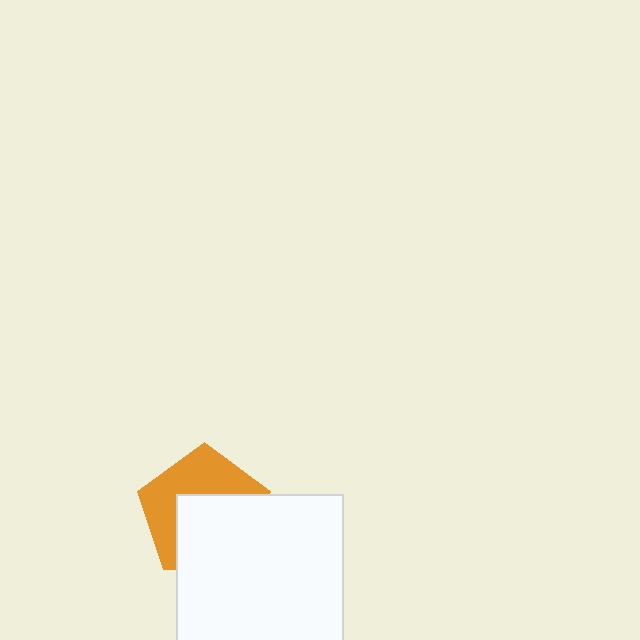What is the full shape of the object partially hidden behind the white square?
The partially hidden object is an orange pentagon.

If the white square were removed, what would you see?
You would see the complete orange pentagon.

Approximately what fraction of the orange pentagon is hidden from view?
Roughly 53% of the orange pentagon is hidden behind the white square.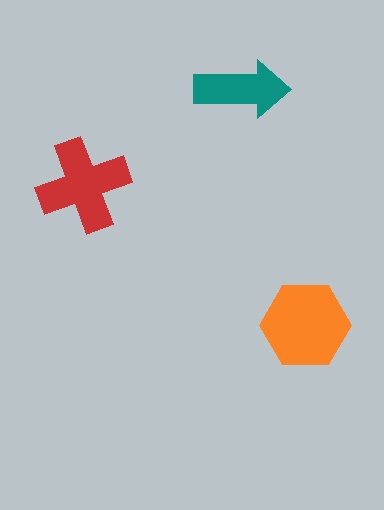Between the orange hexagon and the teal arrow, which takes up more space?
The orange hexagon.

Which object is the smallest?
The teal arrow.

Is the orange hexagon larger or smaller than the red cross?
Larger.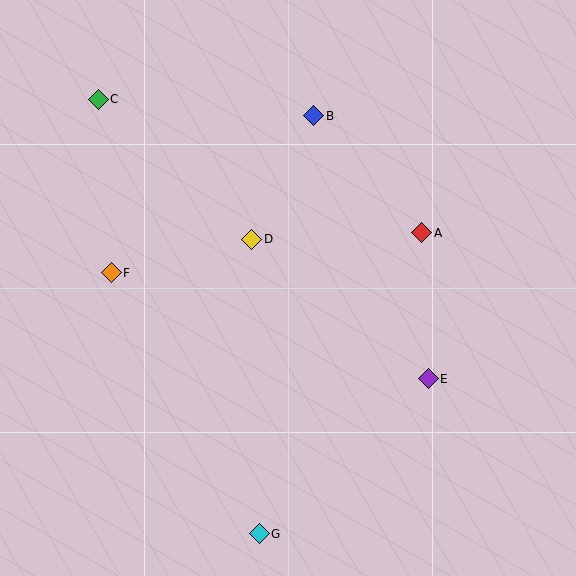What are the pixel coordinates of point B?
Point B is at (314, 116).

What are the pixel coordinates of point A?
Point A is at (422, 233).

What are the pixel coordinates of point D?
Point D is at (252, 239).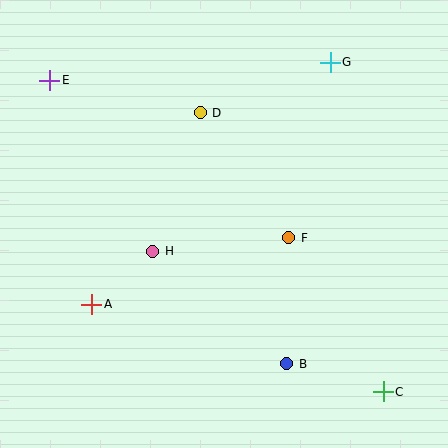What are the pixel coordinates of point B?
Point B is at (287, 364).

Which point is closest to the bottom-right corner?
Point C is closest to the bottom-right corner.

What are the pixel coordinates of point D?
Point D is at (200, 113).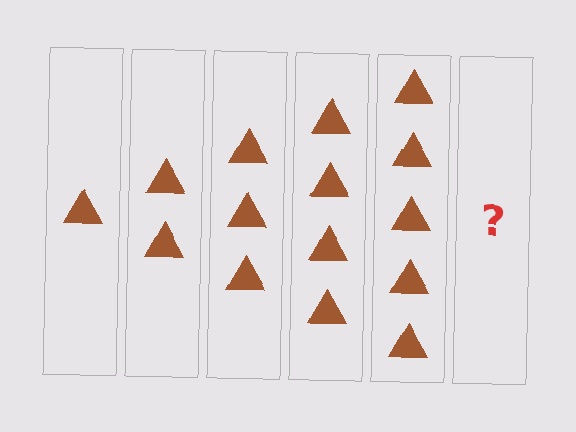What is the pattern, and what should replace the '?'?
The pattern is that each step adds one more triangle. The '?' should be 6 triangles.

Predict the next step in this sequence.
The next step is 6 triangles.